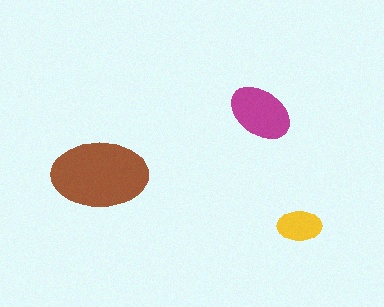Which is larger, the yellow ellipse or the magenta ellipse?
The magenta one.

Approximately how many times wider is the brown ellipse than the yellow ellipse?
About 2 times wider.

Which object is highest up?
The magenta ellipse is topmost.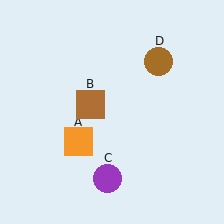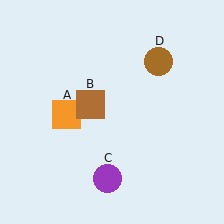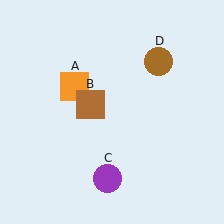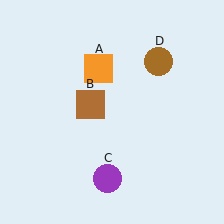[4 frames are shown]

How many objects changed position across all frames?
1 object changed position: orange square (object A).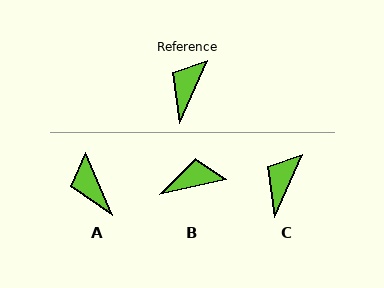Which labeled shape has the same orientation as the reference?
C.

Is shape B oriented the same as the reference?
No, it is off by about 53 degrees.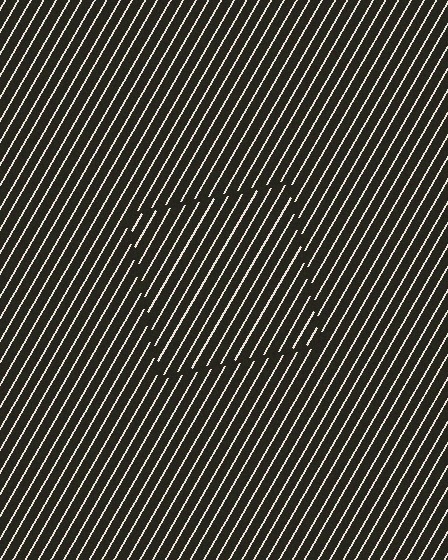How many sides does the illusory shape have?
4 sides — the line-ends trace a square.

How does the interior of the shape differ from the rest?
The interior of the shape contains the same grating, shifted by half a period — the contour is defined by the phase discontinuity where line-ends from the inner and outer gratings abut.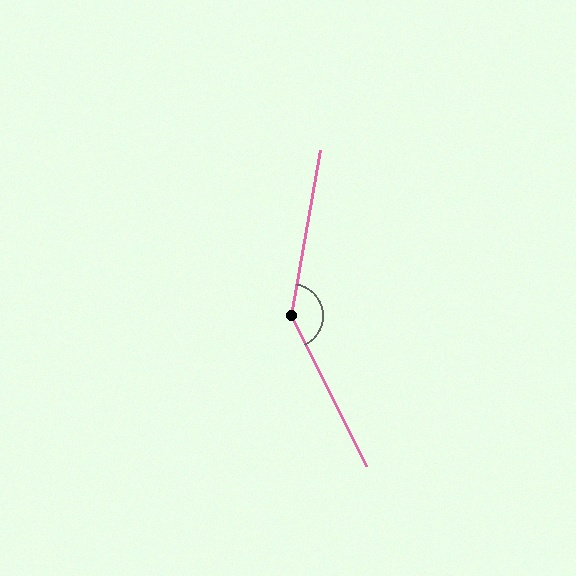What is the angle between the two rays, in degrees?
Approximately 144 degrees.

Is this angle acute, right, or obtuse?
It is obtuse.